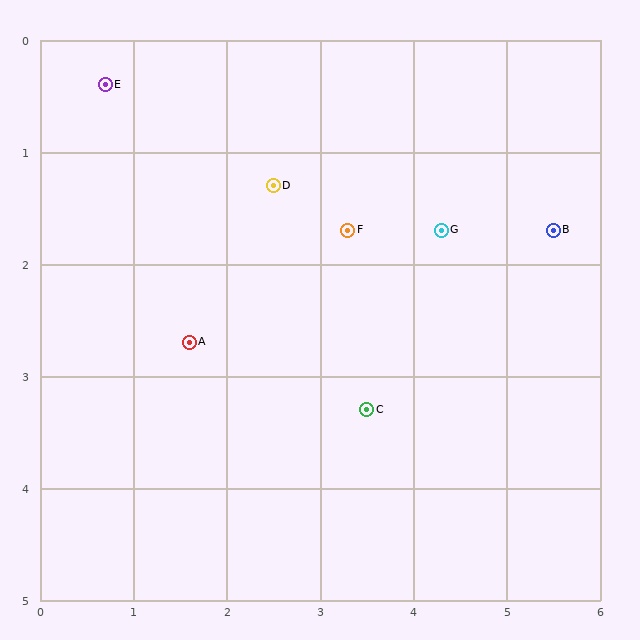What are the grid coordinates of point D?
Point D is at approximately (2.5, 1.3).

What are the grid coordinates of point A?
Point A is at approximately (1.6, 2.7).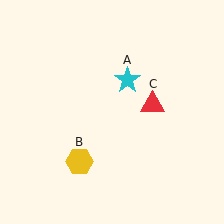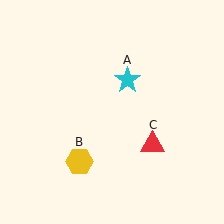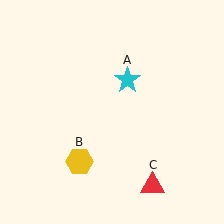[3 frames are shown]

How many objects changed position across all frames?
1 object changed position: red triangle (object C).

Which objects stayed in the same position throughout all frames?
Cyan star (object A) and yellow hexagon (object B) remained stationary.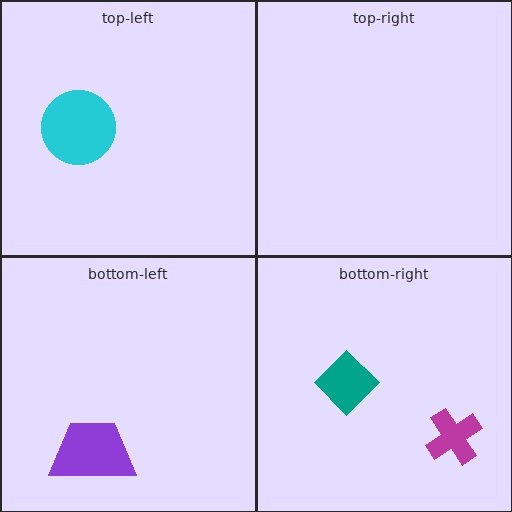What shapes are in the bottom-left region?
The purple trapezoid.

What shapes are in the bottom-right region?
The teal diamond, the magenta cross.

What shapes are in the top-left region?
The cyan circle.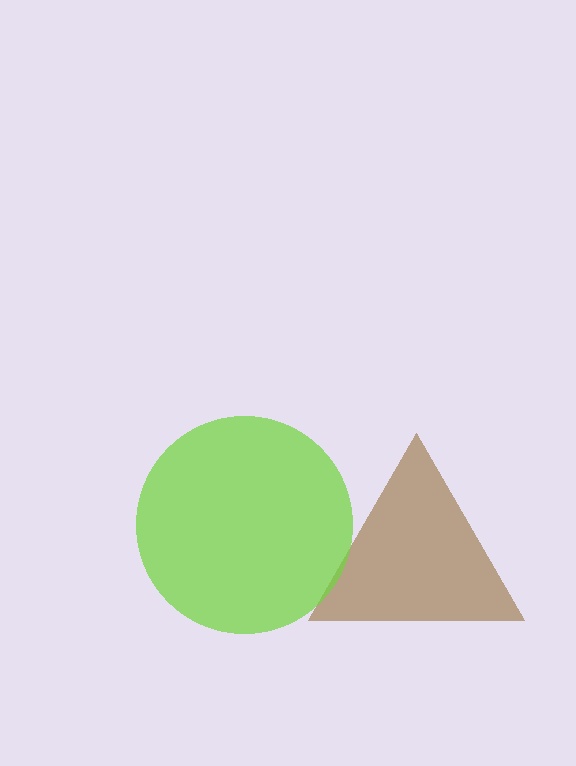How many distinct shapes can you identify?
There are 2 distinct shapes: a brown triangle, a lime circle.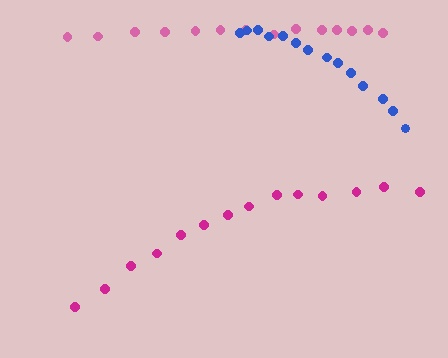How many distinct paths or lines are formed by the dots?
There are 3 distinct paths.